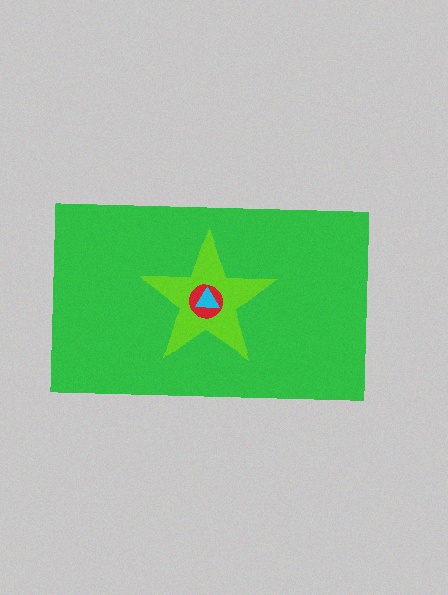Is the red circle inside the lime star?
Yes.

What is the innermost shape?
The cyan triangle.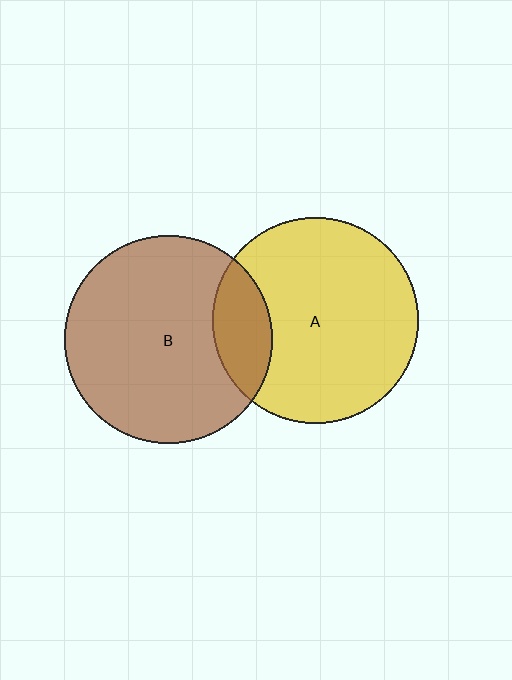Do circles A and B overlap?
Yes.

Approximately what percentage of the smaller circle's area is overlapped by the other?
Approximately 20%.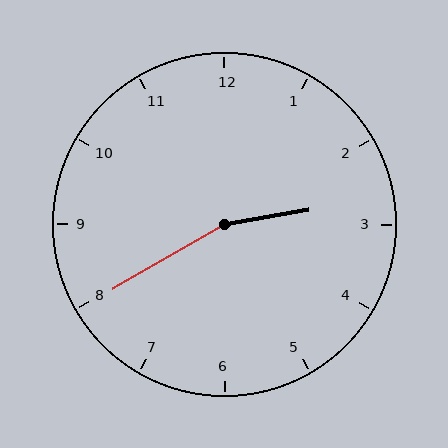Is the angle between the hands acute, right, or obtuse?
It is obtuse.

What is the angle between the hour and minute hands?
Approximately 160 degrees.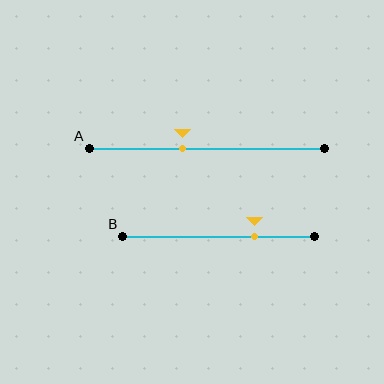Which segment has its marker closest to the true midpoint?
Segment A has its marker closest to the true midpoint.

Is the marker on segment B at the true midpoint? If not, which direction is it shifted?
No, the marker on segment B is shifted to the right by about 19% of the segment length.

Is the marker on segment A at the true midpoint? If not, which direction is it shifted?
No, the marker on segment A is shifted to the left by about 11% of the segment length.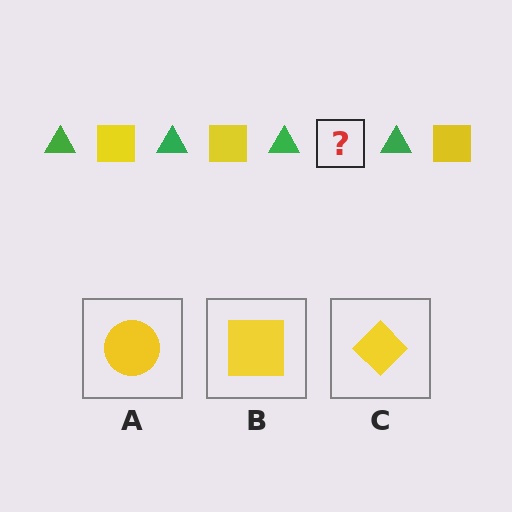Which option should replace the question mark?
Option B.